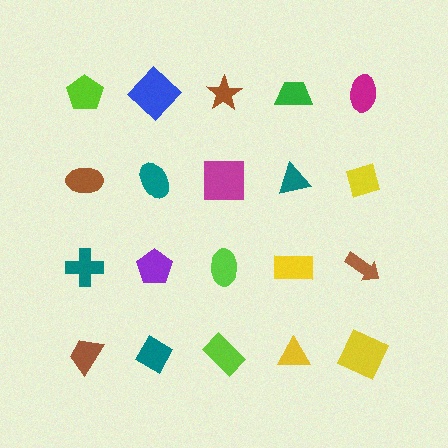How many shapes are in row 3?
5 shapes.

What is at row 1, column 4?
A green trapezoid.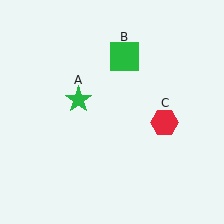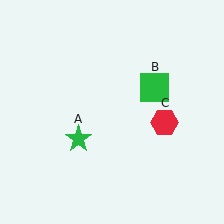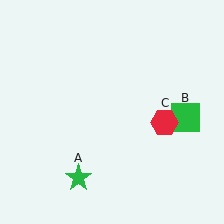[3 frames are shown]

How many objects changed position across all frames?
2 objects changed position: green star (object A), green square (object B).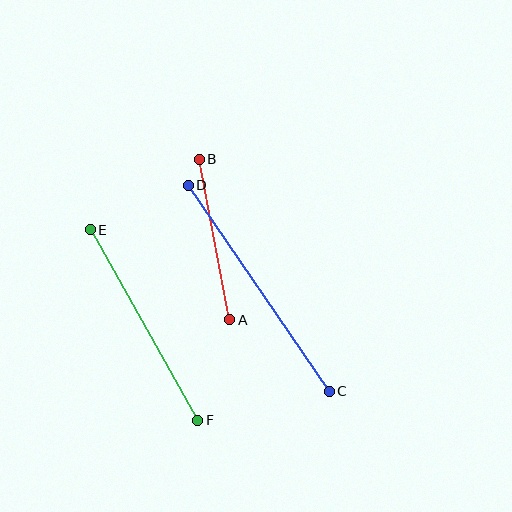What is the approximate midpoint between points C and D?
The midpoint is at approximately (259, 288) pixels.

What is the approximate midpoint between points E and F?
The midpoint is at approximately (144, 325) pixels.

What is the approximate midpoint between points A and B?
The midpoint is at approximately (215, 240) pixels.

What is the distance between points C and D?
The distance is approximately 250 pixels.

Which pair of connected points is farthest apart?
Points C and D are farthest apart.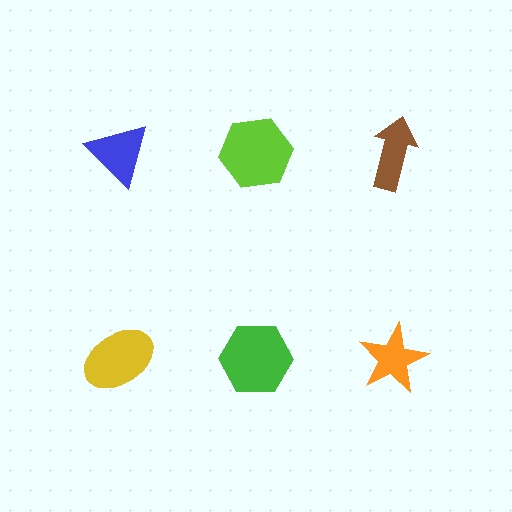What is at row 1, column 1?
A blue triangle.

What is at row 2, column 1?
A yellow ellipse.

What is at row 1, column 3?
A brown arrow.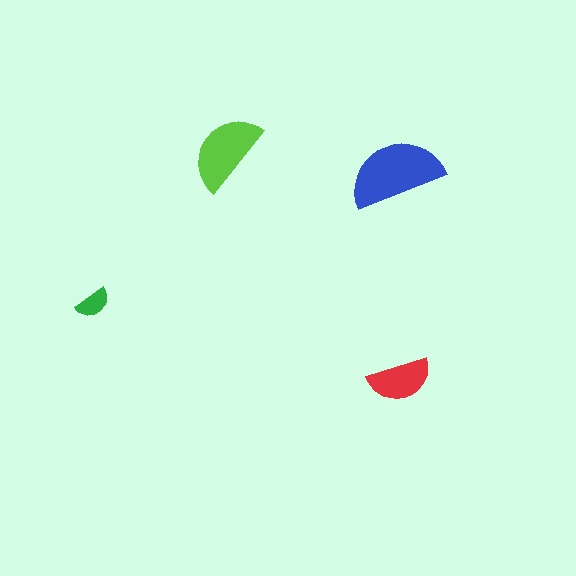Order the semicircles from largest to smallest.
the blue one, the lime one, the red one, the green one.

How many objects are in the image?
There are 4 objects in the image.